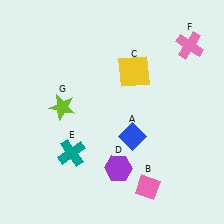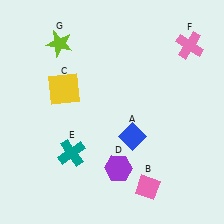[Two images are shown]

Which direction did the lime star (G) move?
The lime star (G) moved up.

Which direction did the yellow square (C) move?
The yellow square (C) moved left.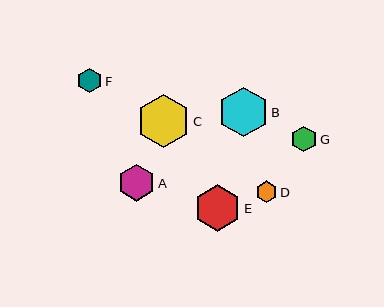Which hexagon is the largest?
Hexagon C is the largest with a size of approximately 53 pixels.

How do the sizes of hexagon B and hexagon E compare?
Hexagon B and hexagon E are approximately the same size.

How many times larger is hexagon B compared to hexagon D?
Hexagon B is approximately 2.3 times the size of hexagon D.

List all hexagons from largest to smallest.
From largest to smallest: C, B, E, A, G, F, D.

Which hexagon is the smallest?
Hexagon D is the smallest with a size of approximately 22 pixels.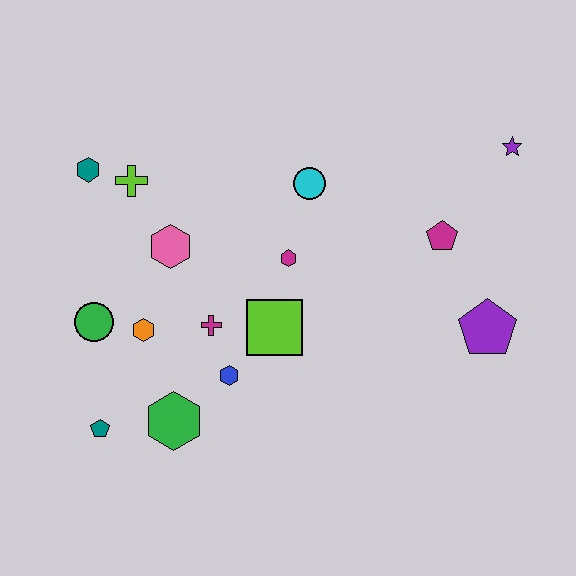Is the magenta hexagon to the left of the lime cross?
No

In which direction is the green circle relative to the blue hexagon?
The green circle is to the left of the blue hexagon.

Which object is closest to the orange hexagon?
The green circle is closest to the orange hexagon.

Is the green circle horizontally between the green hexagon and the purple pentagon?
No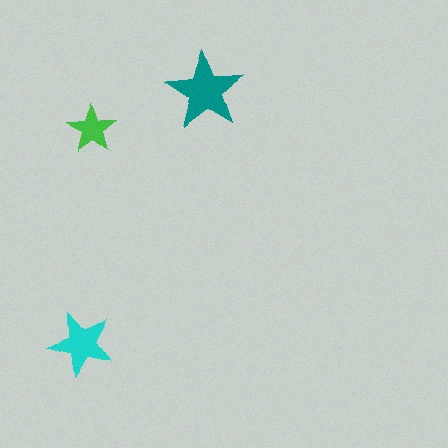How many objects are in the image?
There are 3 objects in the image.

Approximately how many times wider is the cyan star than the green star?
About 1.5 times wider.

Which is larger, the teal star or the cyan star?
The teal one.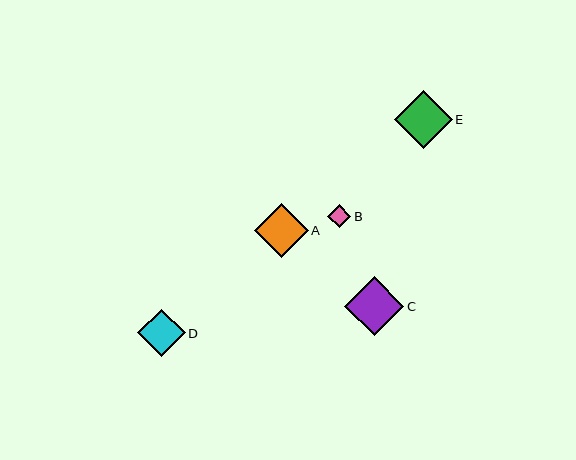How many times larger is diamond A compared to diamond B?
Diamond A is approximately 2.3 times the size of diamond B.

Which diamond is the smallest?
Diamond B is the smallest with a size of approximately 23 pixels.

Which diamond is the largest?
Diamond C is the largest with a size of approximately 59 pixels.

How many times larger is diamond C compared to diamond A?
Diamond C is approximately 1.1 times the size of diamond A.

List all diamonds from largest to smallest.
From largest to smallest: C, E, A, D, B.